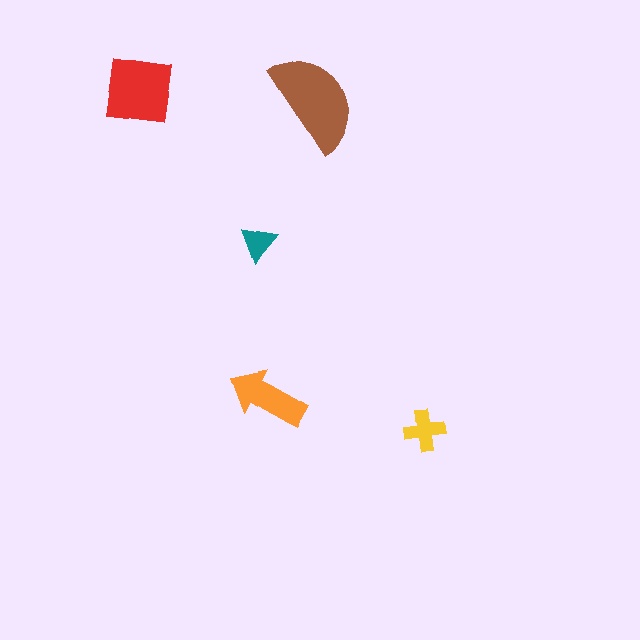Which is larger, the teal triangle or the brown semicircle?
The brown semicircle.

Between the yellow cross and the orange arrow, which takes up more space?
The orange arrow.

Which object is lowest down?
The yellow cross is bottommost.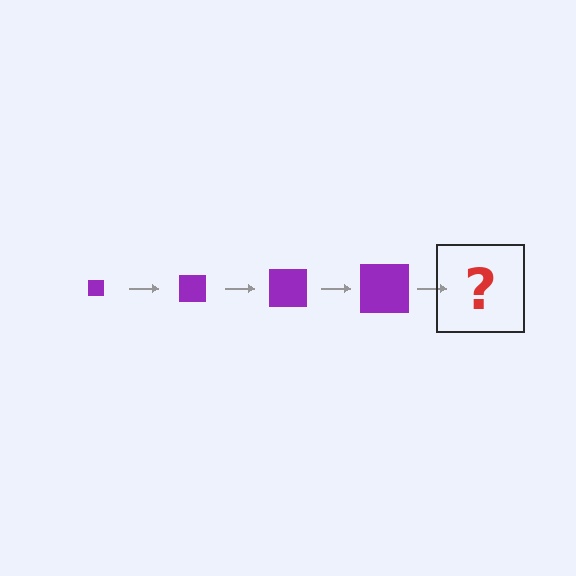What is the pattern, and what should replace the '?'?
The pattern is that the square gets progressively larger each step. The '?' should be a purple square, larger than the previous one.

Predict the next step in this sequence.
The next step is a purple square, larger than the previous one.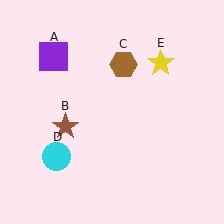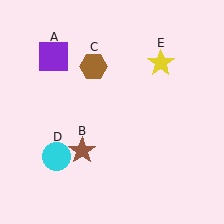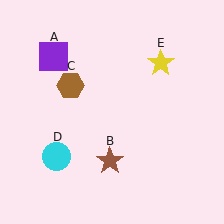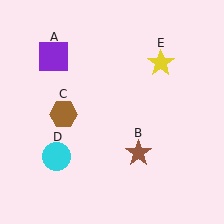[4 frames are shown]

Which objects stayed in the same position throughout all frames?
Purple square (object A) and cyan circle (object D) and yellow star (object E) remained stationary.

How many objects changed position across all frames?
2 objects changed position: brown star (object B), brown hexagon (object C).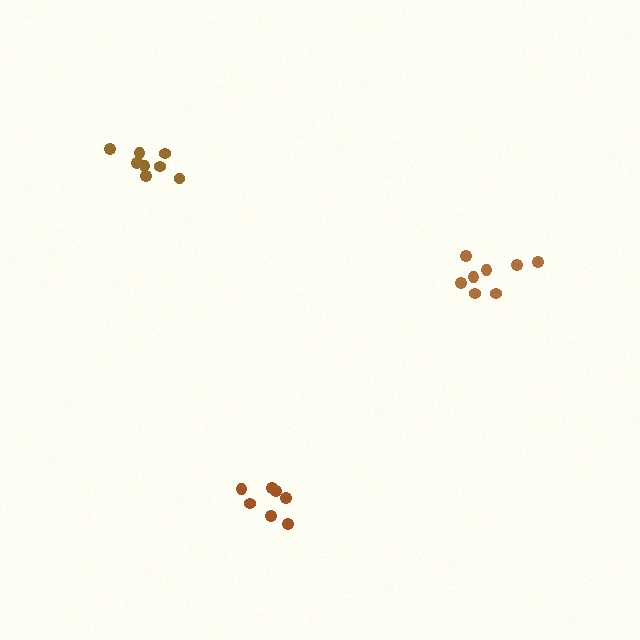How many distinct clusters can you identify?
There are 3 distinct clusters.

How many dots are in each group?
Group 1: 7 dots, Group 2: 8 dots, Group 3: 8 dots (23 total).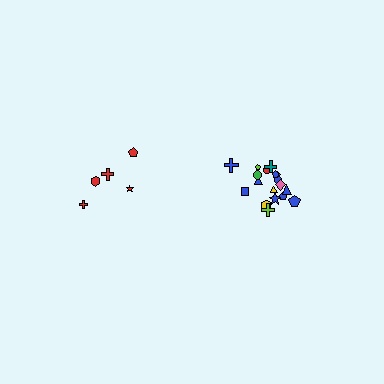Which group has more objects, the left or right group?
The right group.